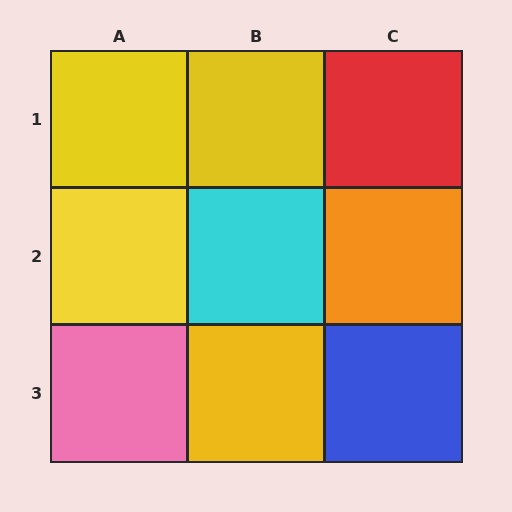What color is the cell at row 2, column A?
Yellow.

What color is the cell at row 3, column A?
Pink.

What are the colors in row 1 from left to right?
Yellow, yellow, red.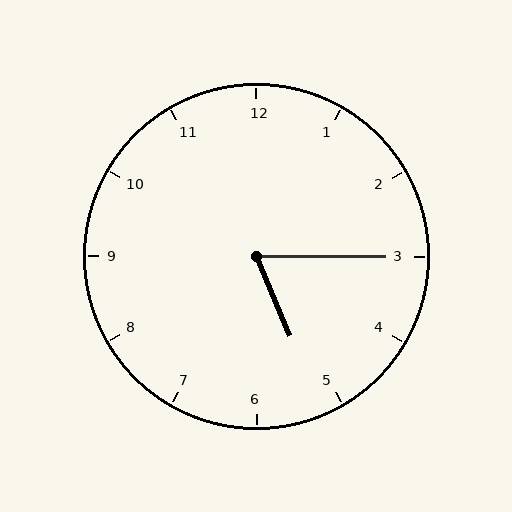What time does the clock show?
5:15.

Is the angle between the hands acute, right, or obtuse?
It is acute.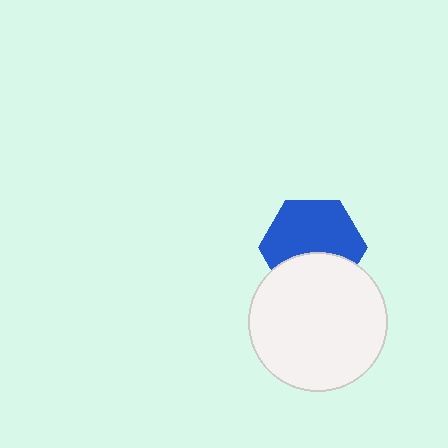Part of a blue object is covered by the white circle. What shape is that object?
It is a hexagon.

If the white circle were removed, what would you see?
You would see the complete blue hexagon.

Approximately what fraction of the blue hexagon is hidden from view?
Roughly 37% of the blue hexagon is hidden behind the white circle.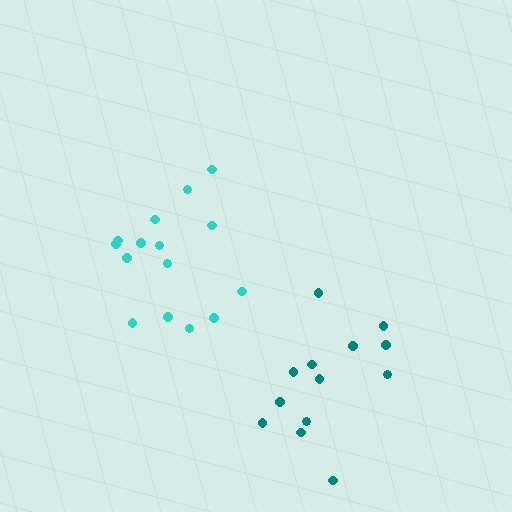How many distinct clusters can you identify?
There are 2 distinct clusters.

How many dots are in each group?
Group 1: 15 dots, Group 2: 13 dots (28 total).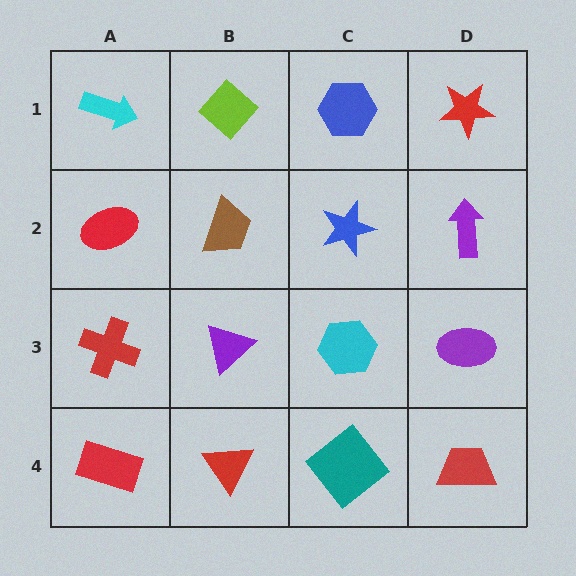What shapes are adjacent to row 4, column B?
A purple triangle (row 3, column B), a red rectangle (row 4, column A), a teal diamond (row 4, column C).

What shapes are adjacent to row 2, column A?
A cyan arrow (row 1, column A), a red cross (row 3, column A), a brown trapezoid (row 2, column B).